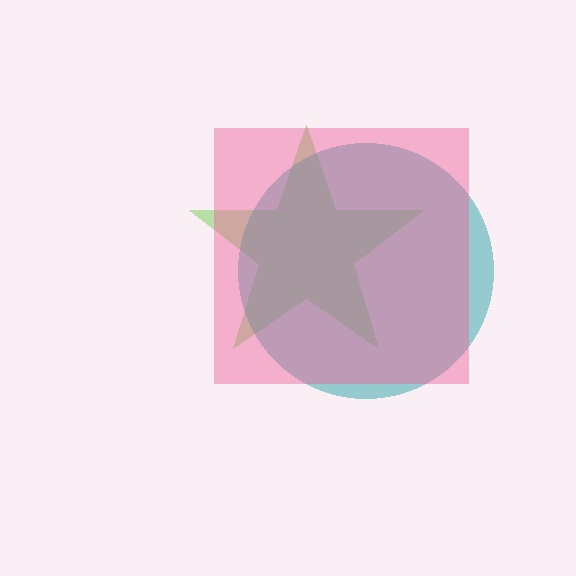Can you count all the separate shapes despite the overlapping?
Yes, there are 3 separate shapes.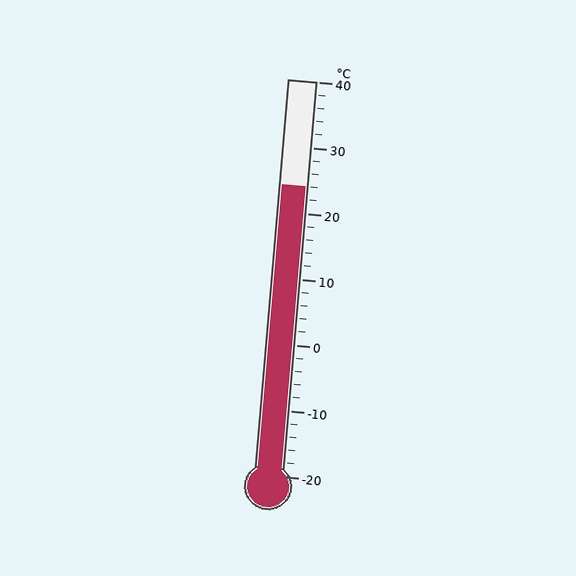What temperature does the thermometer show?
The thermometer shows approximately 24°C.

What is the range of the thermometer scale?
The thermometer scale ranges from -20°C to 40°C.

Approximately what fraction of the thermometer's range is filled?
The thermometer is filled to approximately 75% of its range.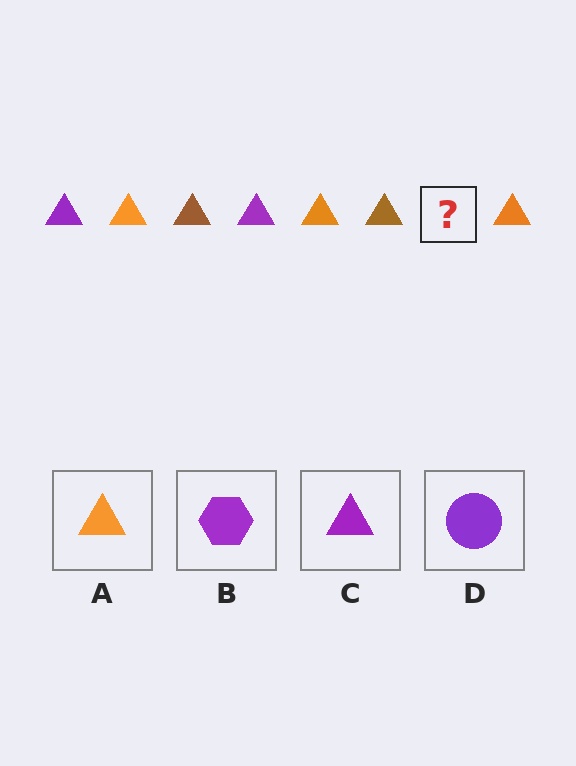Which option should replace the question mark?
Option C.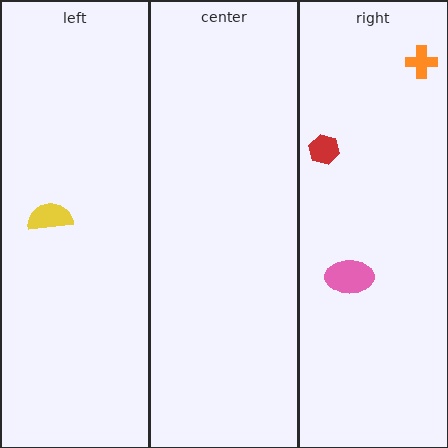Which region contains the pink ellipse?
The right region.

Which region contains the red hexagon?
The right region.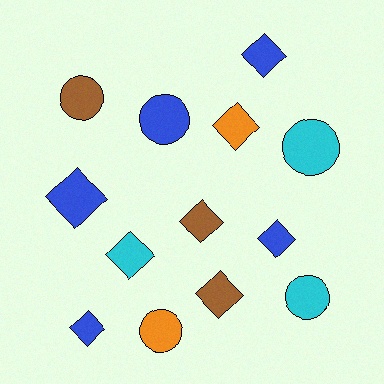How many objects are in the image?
There are 13 objects.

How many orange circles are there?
There is 1 orange circle.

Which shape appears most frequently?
Diamond, with 8 objects.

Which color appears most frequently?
Blue, with 5 objects.